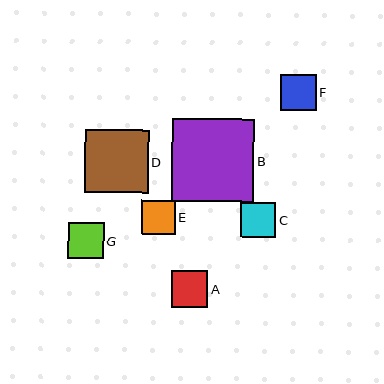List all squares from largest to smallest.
From largest to smallest: B, D, A, F, G, C, E.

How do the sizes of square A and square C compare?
Square A and square C are approximately the same size.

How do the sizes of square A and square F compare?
Square A and square F are approximately the same size.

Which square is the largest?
Square B is the largest with a size of approximately 83 pixels.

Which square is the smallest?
Square E is the smallest with a size of approximately 34 pixels.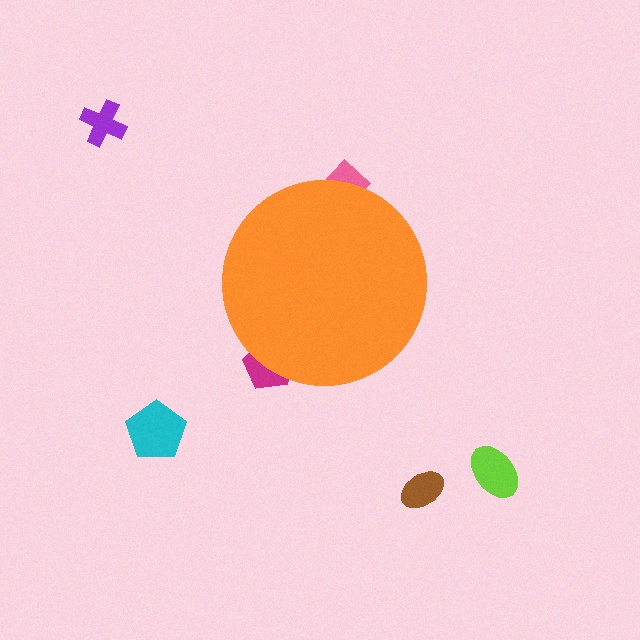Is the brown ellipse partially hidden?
No, the brown ellipse is fully visible.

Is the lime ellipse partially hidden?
No, the lime ellipse is fully visible.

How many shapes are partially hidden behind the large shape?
2 shapes are partially hidden.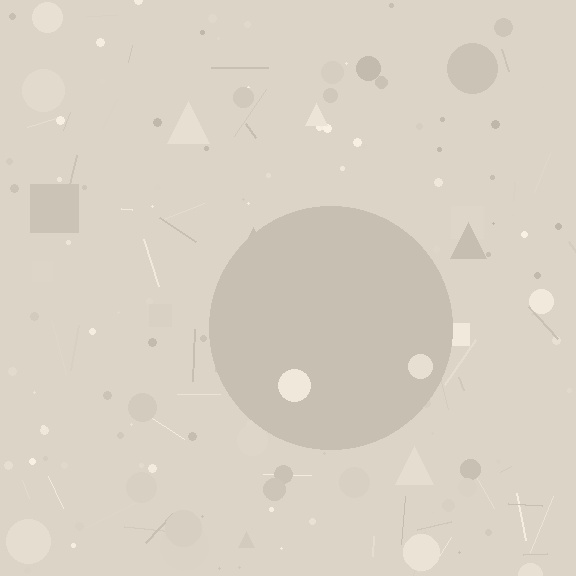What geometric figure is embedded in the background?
A circle is embedded in the background.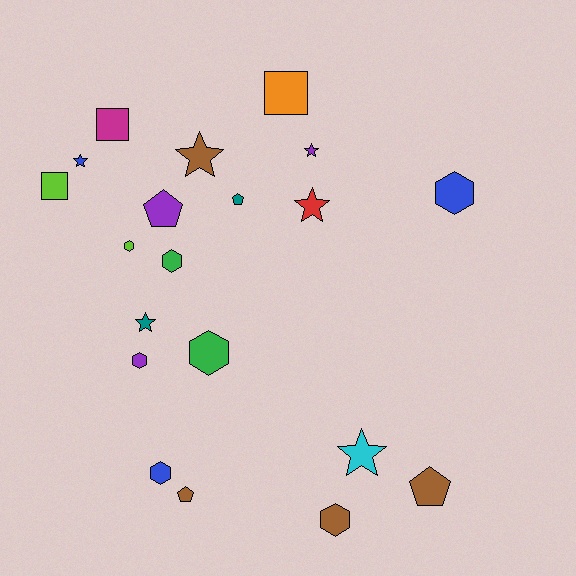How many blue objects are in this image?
There are 3 blue objects.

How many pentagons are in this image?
There are 4 pentagons.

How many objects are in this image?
There are 20 objects.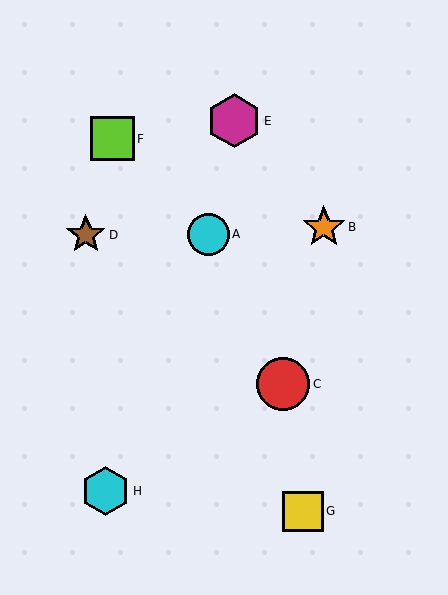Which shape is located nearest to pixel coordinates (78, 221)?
The brown star (labeled D) at (86, 235) is nearest to that location.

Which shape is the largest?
The magenta hexagon (labeled E) is the largest.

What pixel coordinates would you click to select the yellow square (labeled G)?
Click at (303, 511) to select the yellow square G.